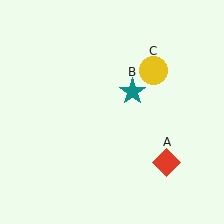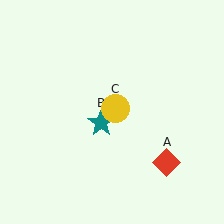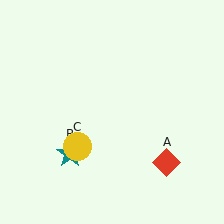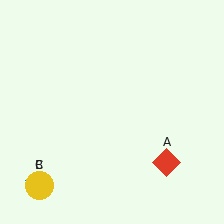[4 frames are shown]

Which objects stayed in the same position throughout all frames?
Red diamond (object A) remained stationary.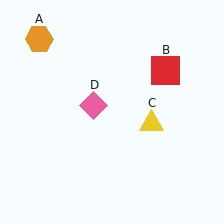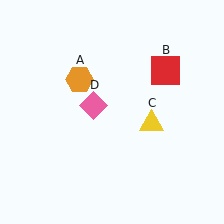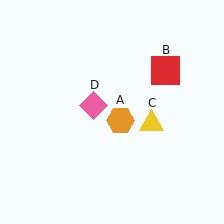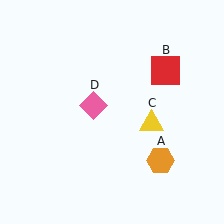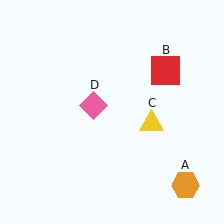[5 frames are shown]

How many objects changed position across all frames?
1 object changed position: orange hexagon (object A).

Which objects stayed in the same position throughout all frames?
Red square (object B) and yellow triangle (object C) and pink diamond (object D) remained stationary.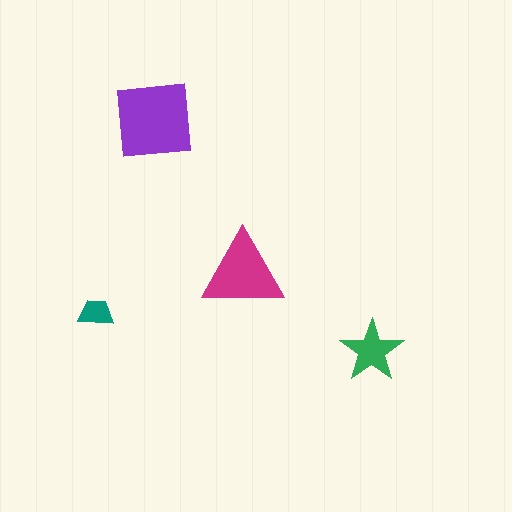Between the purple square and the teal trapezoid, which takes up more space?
The purple square.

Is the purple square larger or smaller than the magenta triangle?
Larger.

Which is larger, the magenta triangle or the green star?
The magenta triangle.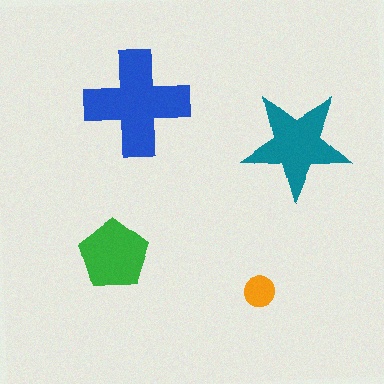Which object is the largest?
The blue cross.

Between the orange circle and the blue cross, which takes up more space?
The blue cross.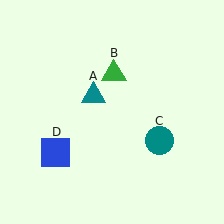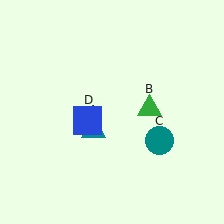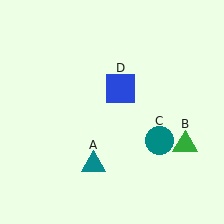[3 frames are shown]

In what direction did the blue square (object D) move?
The blue square (object D) moved up and to the right.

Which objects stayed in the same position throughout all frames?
Teal circle (object C) remained stationary.